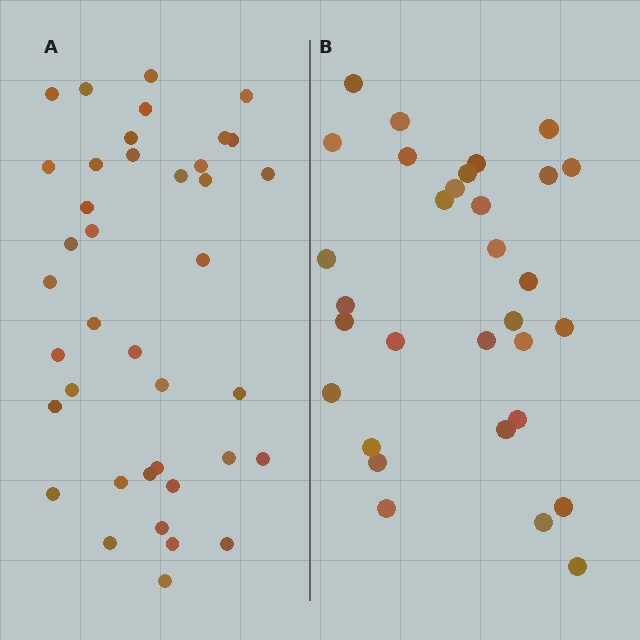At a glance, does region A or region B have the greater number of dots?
Region A (the left region) has more dots.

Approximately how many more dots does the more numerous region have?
Region A has roughly 8 or so more dots than region B.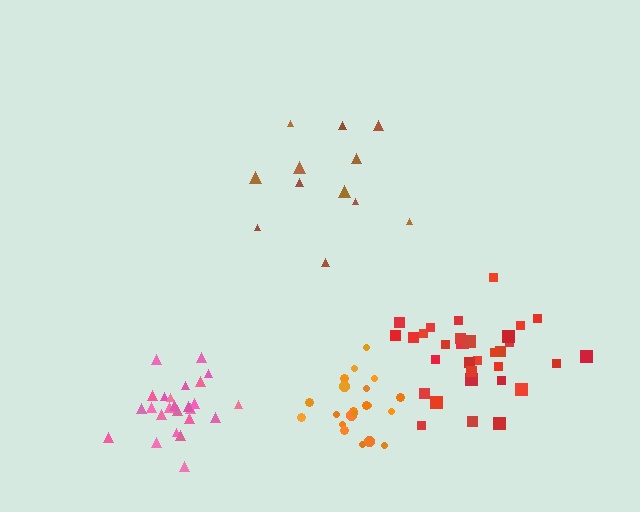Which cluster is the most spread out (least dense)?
Brown.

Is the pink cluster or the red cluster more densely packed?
Pink.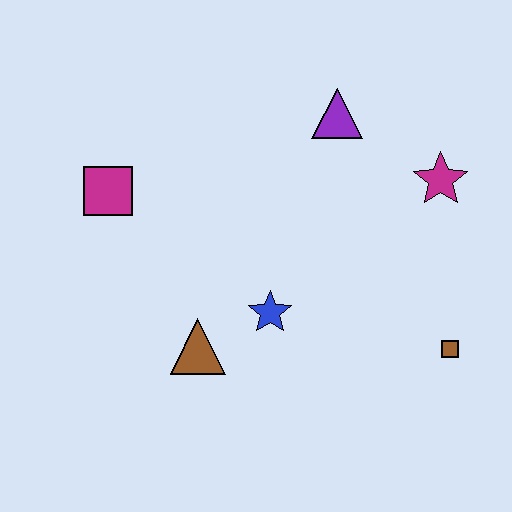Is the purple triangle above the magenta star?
Yes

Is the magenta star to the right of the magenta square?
Yes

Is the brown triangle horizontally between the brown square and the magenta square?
Yes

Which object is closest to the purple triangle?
The magenta star is closest to the purple triangle.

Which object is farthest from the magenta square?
The brown square is farthest from the magenta square.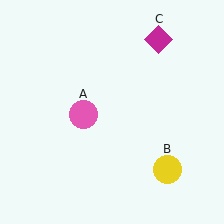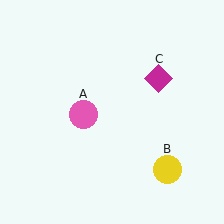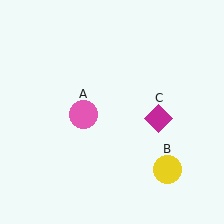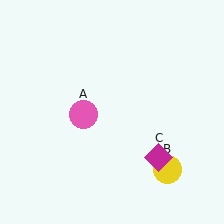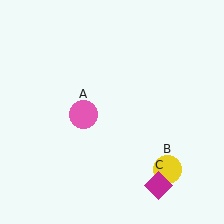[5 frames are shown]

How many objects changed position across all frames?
1 object changed position: magenta diamond (object C).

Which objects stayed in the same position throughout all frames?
Pink circle (object A) and yellow circle (object B) remained stationary.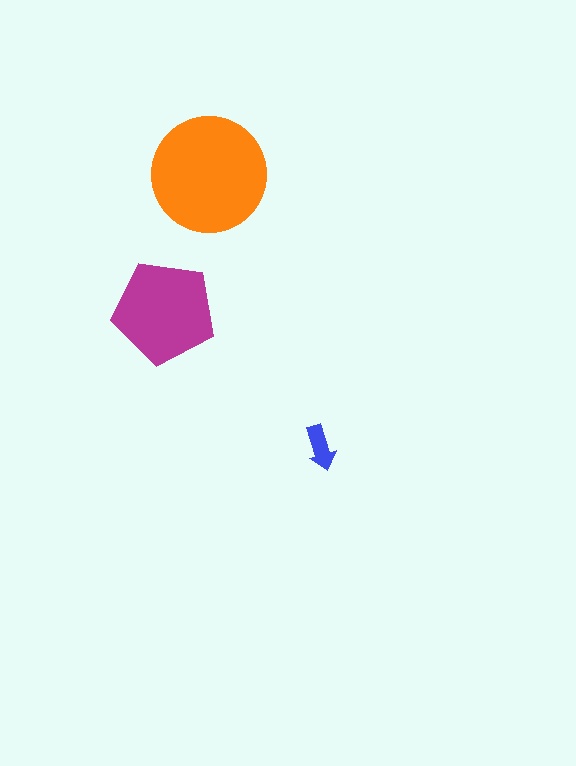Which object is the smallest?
The blue arrow.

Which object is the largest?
The orange circle.